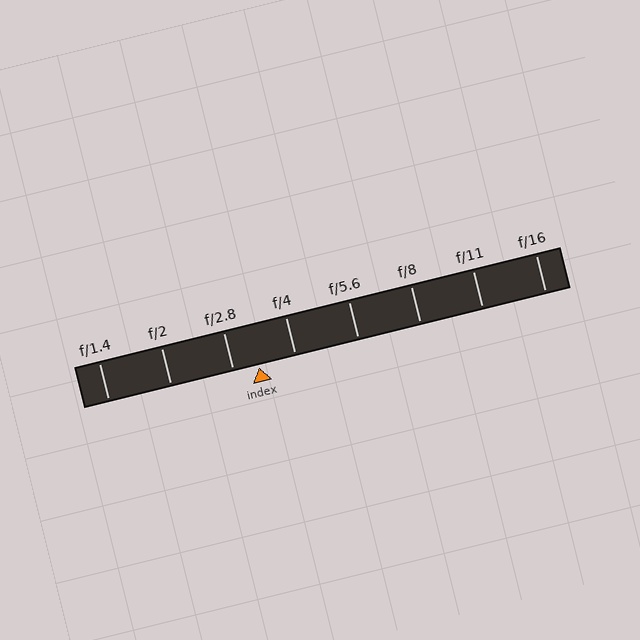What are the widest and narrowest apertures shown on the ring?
The widest aperture shown is f/1.4 and the narrowest is f/16.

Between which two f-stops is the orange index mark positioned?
The index mark is between f/2.8 and f/4.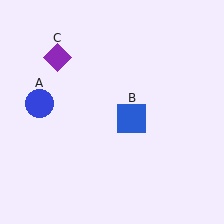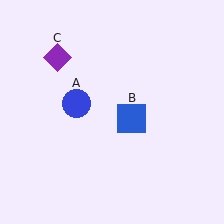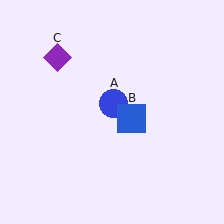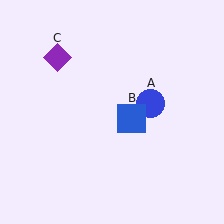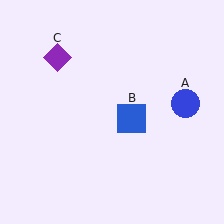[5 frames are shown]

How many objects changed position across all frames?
1 object changed position: blue circle (object A).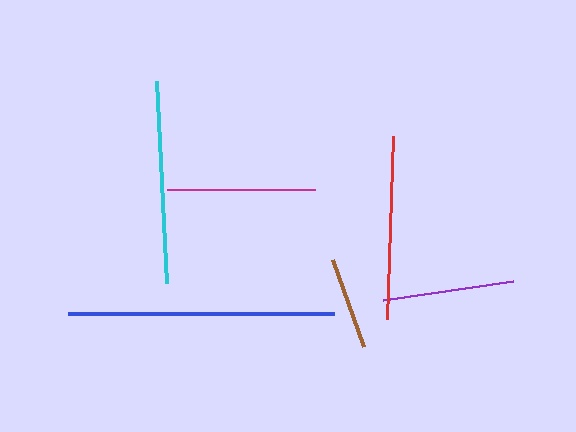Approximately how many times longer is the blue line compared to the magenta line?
The blue line is approximately 1.8 times the length of the magenta line.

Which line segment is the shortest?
The brown line is the shortest at approximately 93 pixels.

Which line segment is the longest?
The blue line is the longest at approximately 266 pixels.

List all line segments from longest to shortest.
From longest to shortest: blue, cyan, red, magenta, purple, brown.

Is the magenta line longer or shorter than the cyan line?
The cyan line is longer than the magenta line.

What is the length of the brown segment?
The brown segment is approximately 93 pixels long.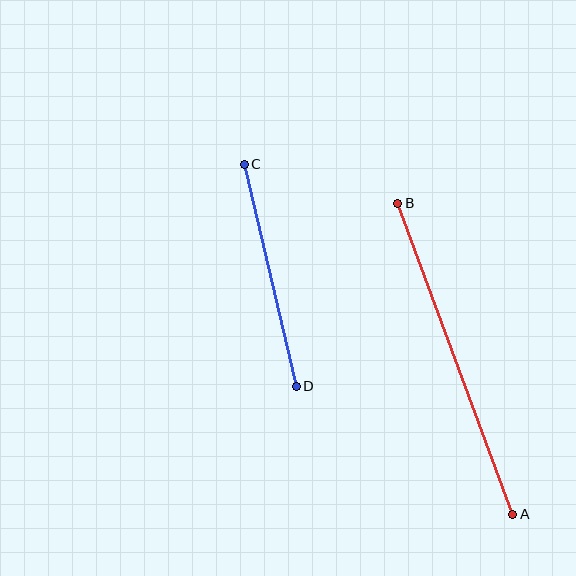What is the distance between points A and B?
The distance is approximately 332 pixels.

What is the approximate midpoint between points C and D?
The midpoint is at approximately (270, 275) pixels.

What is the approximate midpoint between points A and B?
The midpoint is at approximately (455, 359) pixels.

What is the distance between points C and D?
The distance is approximately 228 pixels.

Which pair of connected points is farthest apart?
Points A and B are farthest apart.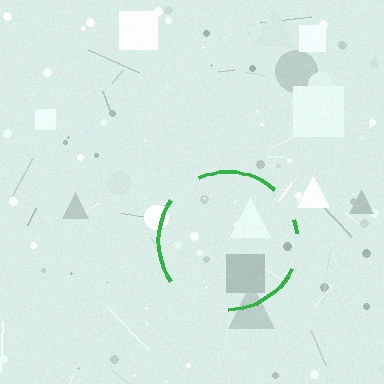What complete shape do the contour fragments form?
The contour fragments form a circle.